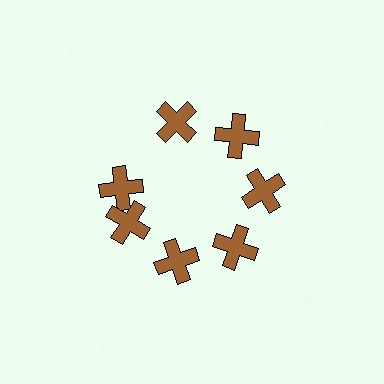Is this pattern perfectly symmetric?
No. The 7 brown crosses are arranged in a ring, but one element near the 10 o'clock position is rotated out of alignment along the ring, breaking the 7-fold rotational symmetry.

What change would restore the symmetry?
The symmetry would be restored by rotating it back into even spacing with its neighbors so that all 7 crosses sit at equal angles and equal distance from the center.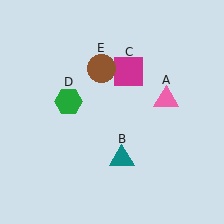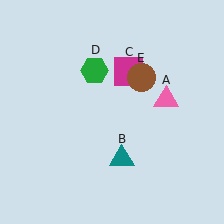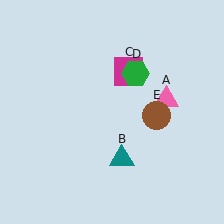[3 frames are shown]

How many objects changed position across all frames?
2 objects changed position: green hexagon (object D), brown circle (object E).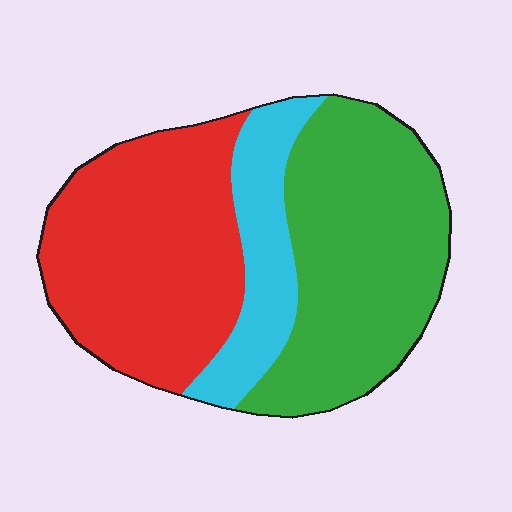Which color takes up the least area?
Cyan, at roughly 15%.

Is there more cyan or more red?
Red.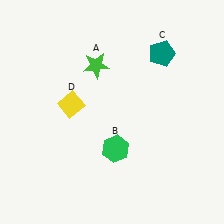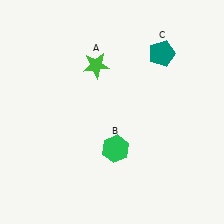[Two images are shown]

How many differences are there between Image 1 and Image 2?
There is 1 difference between the two images.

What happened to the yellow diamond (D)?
The yellow diamond (D) was removed in Image 2. It was in the top-left area of Image 1.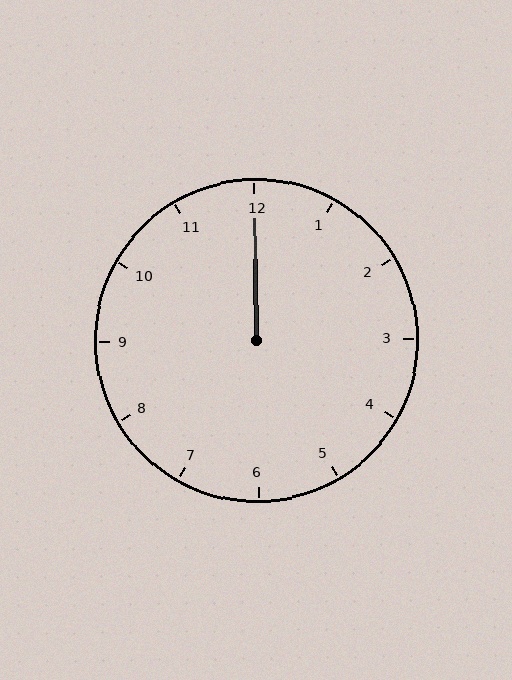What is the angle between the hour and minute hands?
Approximately 0 degrees.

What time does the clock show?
12:00.